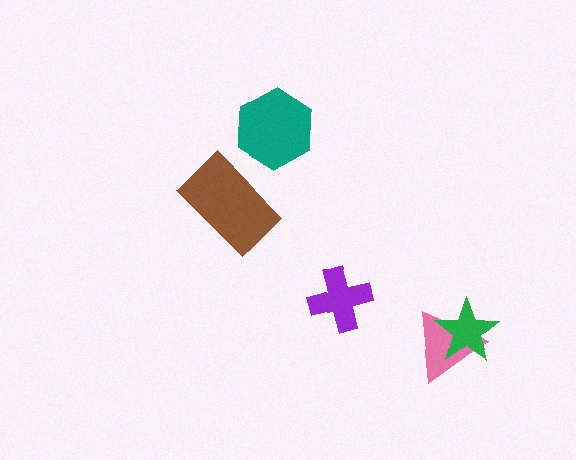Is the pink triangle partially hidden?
Yes, it is partially covered by another shape.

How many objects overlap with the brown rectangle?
0 objects overlap with the brown rectangle.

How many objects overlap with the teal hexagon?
0 objects overlap with the teal hexagon.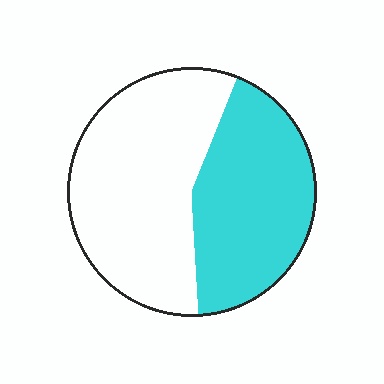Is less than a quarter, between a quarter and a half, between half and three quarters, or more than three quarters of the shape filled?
Between a quarter and a half.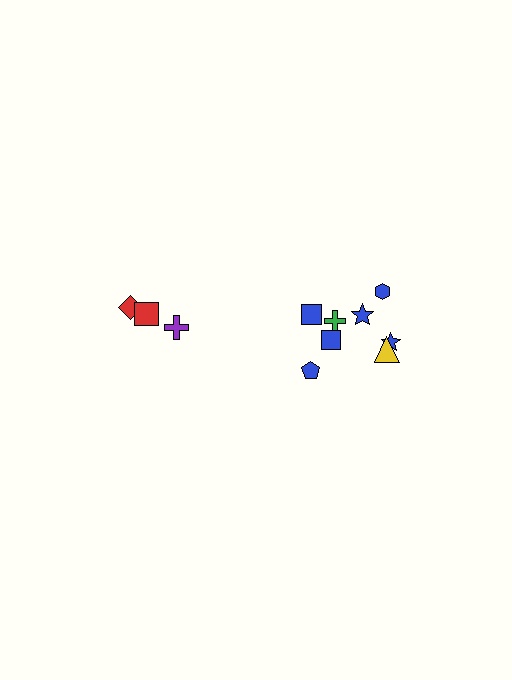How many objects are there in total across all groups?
There are 11 objects.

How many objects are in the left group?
There are 3 objects.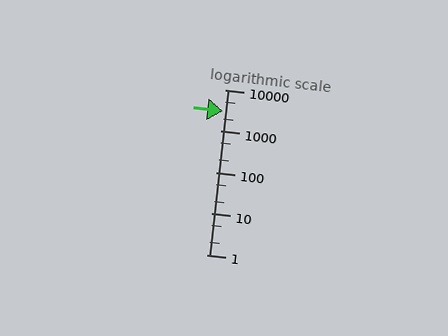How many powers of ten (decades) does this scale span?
The scale spans 4 decades, from 1 to 10000.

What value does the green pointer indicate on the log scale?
The pointer indicates approximately 3100.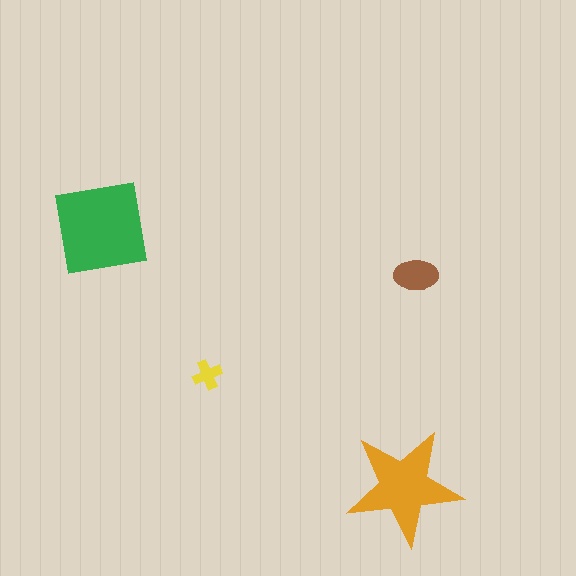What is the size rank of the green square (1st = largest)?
1st.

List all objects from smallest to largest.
The yellow cross, the brown ellipse, the orange star, the green square.